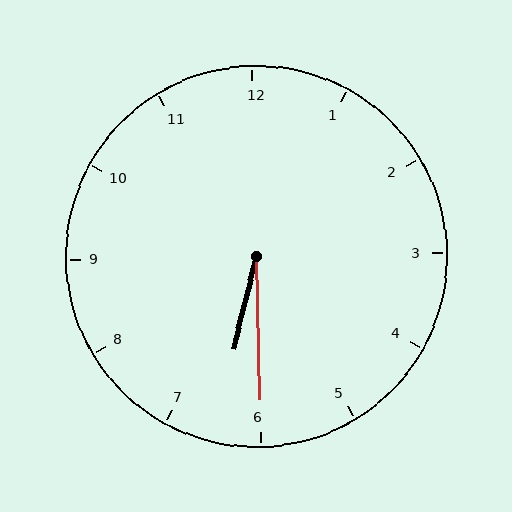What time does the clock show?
6:30.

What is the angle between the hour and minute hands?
Approximately 15 degrees.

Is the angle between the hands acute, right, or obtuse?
It is acute.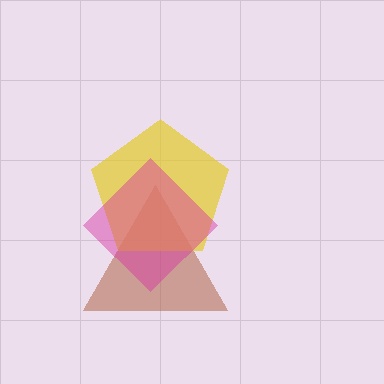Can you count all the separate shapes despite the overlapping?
Yes, there are 3 separate shapes.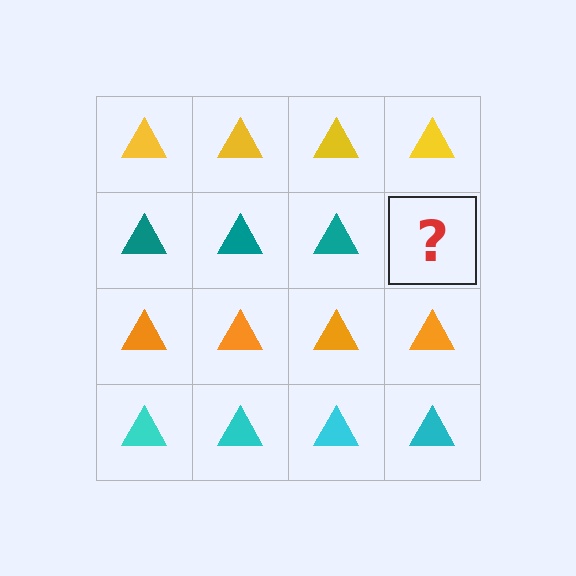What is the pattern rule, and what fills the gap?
The rule is that each row has a consistent color. The gap should be filled with a teal triangle.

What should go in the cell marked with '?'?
The missing cell should contain a teal triangle.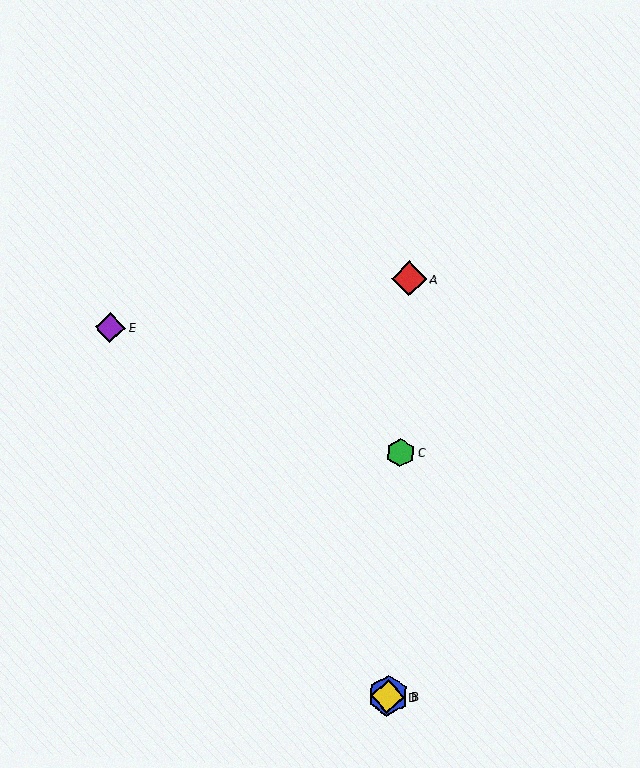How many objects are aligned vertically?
4 objects (A, B, C, D) are aligned vertically.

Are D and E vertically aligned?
No, D is at x≈388 and E is at x≈110.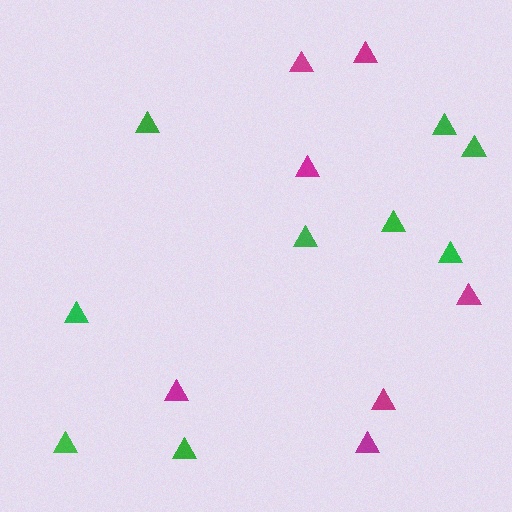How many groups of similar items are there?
There are 2 groups: one group of green triangles (9) and one group of magenta triangles (7).